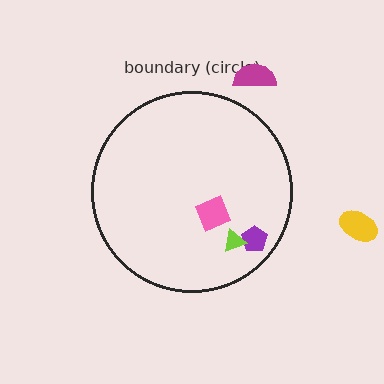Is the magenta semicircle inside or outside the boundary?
Outside.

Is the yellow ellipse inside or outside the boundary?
Outside.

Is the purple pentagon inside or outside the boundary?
Inside.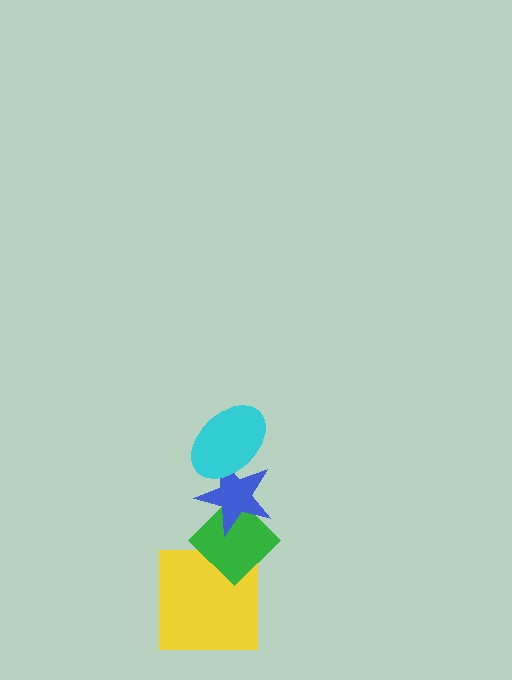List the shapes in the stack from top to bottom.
From top to bottom: the cyan ellipse, the blue star, the green diamond, the yellow square.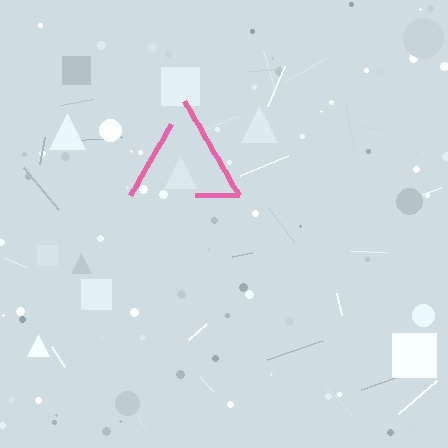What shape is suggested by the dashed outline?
The dashed outline suggests a triangle.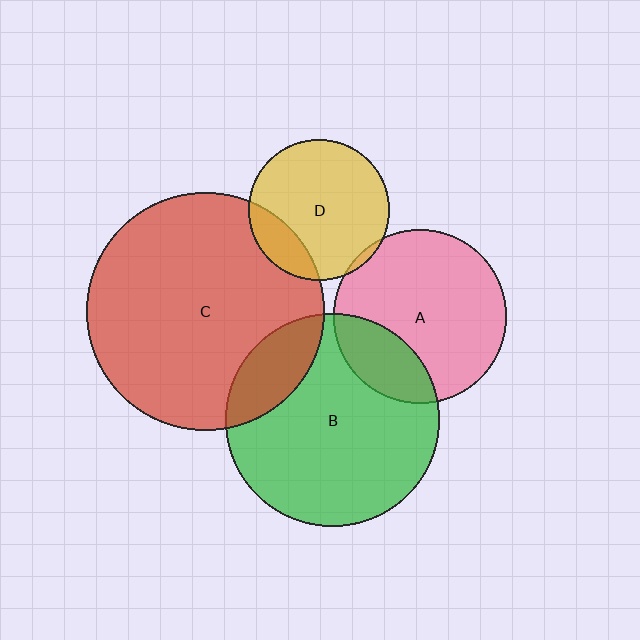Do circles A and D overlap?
Yes.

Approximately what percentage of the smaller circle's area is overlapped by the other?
Approximately 5%.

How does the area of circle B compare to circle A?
Approximately 1.5 times.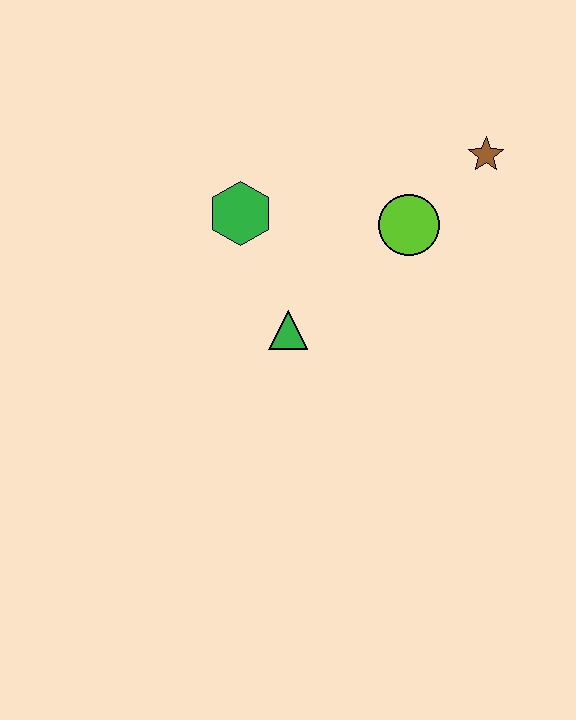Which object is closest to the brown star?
The lime circle is closest to the brown star.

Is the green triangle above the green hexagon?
No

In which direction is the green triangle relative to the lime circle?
The green triangle is to the left of the lime circle.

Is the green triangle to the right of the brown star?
No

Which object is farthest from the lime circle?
The green hexagon is farthest from the lime circle.